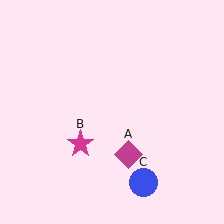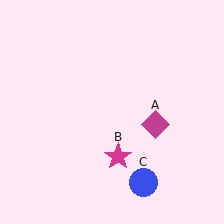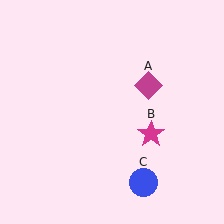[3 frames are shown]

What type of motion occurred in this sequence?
The magenta diamond (object A), magenta star (object B) rotated counterclockwise around the center of the scene.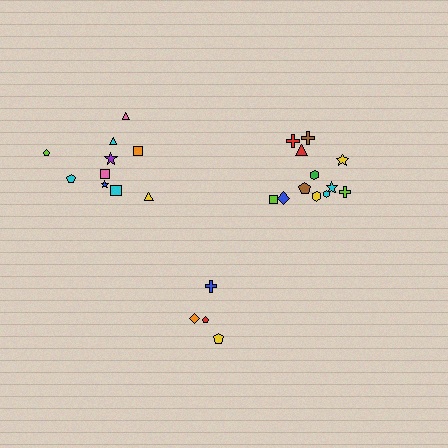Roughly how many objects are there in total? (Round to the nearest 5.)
Roughly 25 objects in total.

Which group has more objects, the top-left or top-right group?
The top-right group.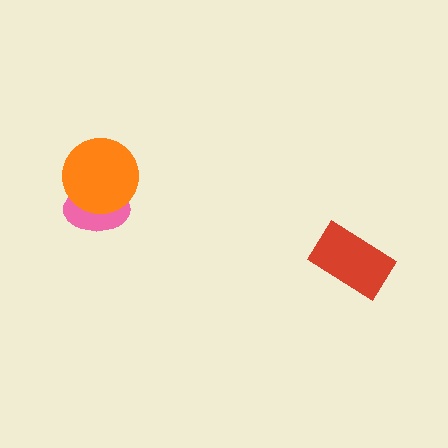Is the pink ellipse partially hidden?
Yes, it is partially covered by another shape.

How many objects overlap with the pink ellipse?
1 object overlaps with the pink ellipse.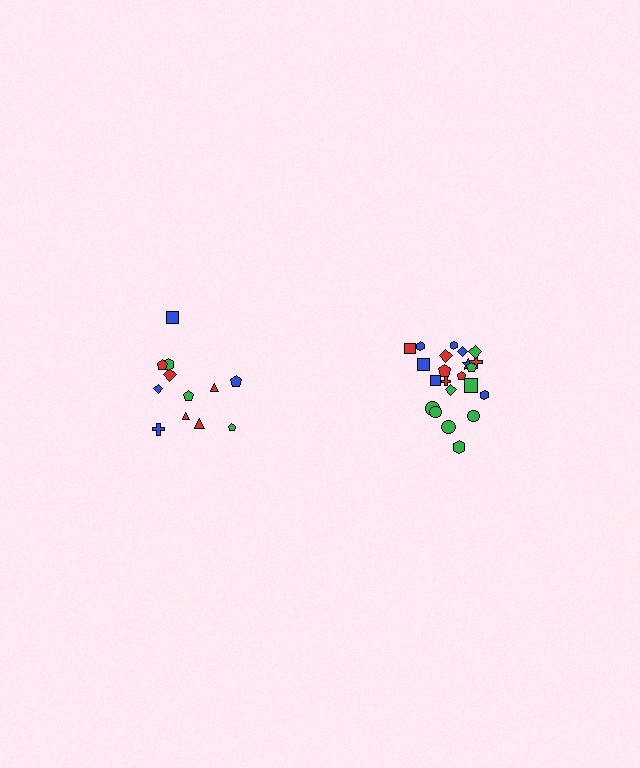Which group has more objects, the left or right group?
The right group.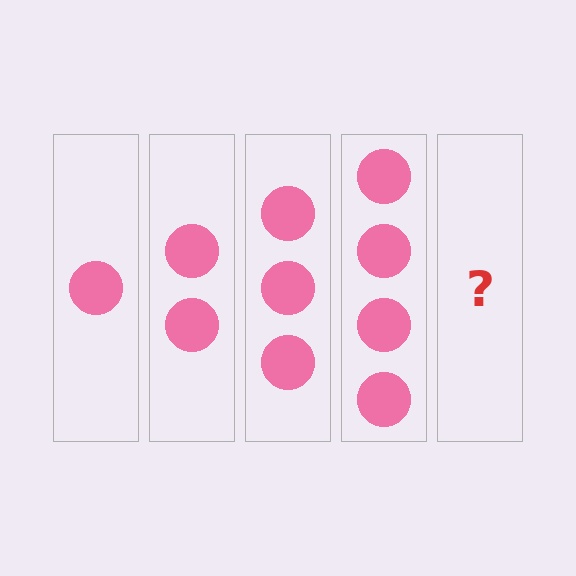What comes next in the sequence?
The next element should be 5 circles.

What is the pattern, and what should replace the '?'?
The pattern is that each step adds one more circle. The '?' should be 5 circles.